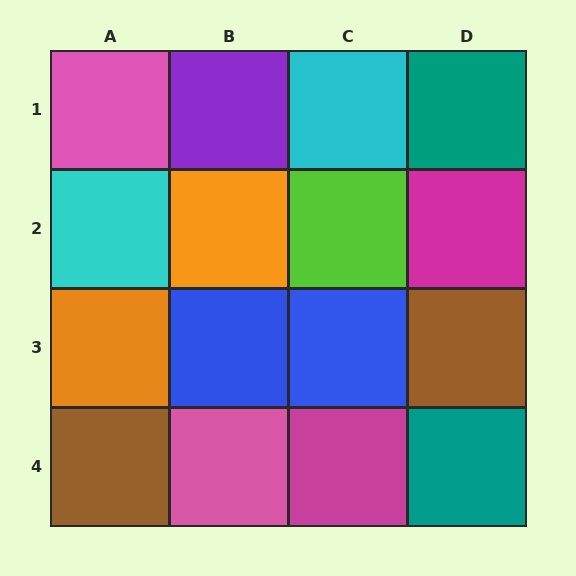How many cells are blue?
2 cells are blue.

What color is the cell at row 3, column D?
Brown.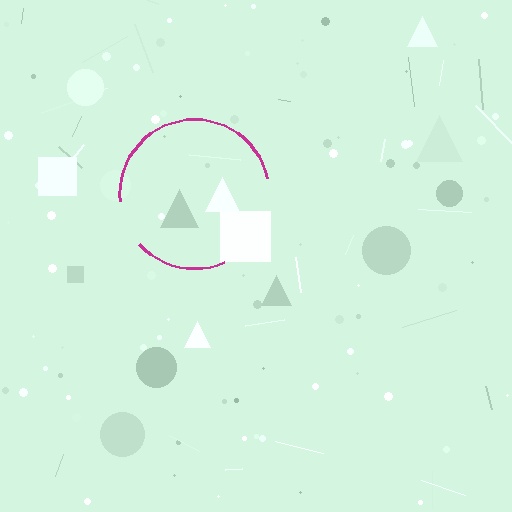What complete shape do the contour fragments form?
The contour fragments form a circle.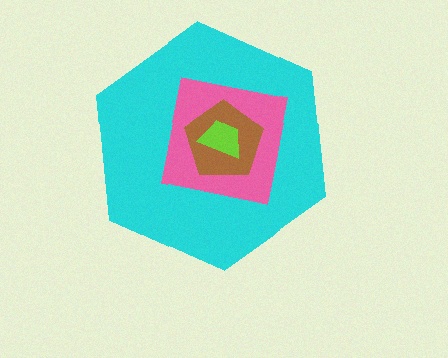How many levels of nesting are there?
4.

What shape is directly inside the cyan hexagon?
The pink square.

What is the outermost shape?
The cyan hexagon.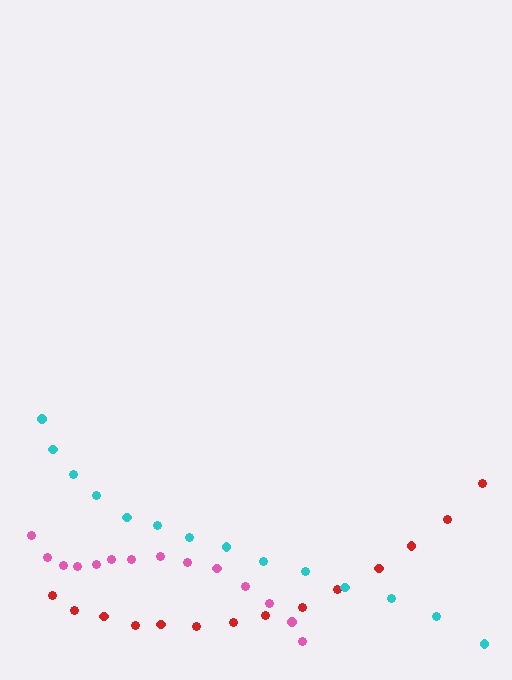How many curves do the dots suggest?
There are 3 distinct paths.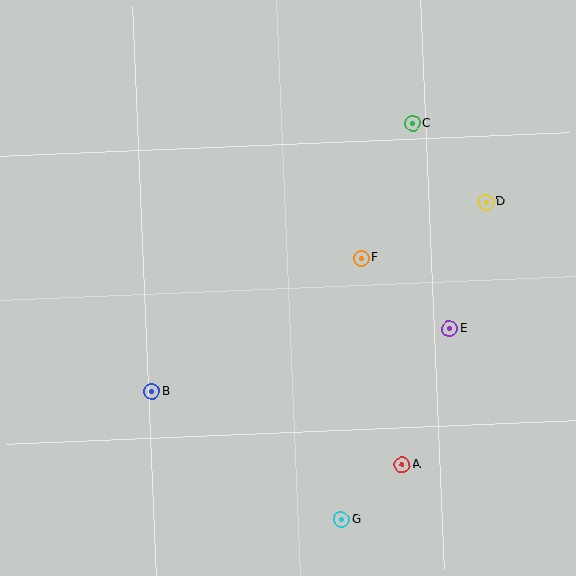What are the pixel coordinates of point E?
Point E is at (450, 329).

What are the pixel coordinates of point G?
Point G is at (341, 520).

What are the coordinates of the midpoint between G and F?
The midpoint between G and F is at (351, 389).